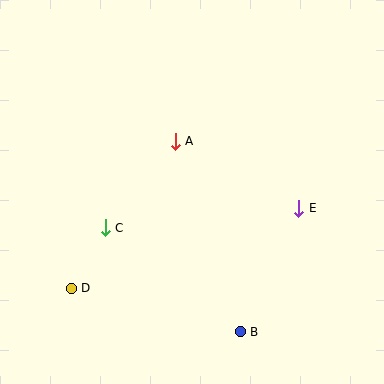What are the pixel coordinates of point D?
Point D is at (71, 288).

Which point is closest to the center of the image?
Point A at (175, 141) is closest to the center.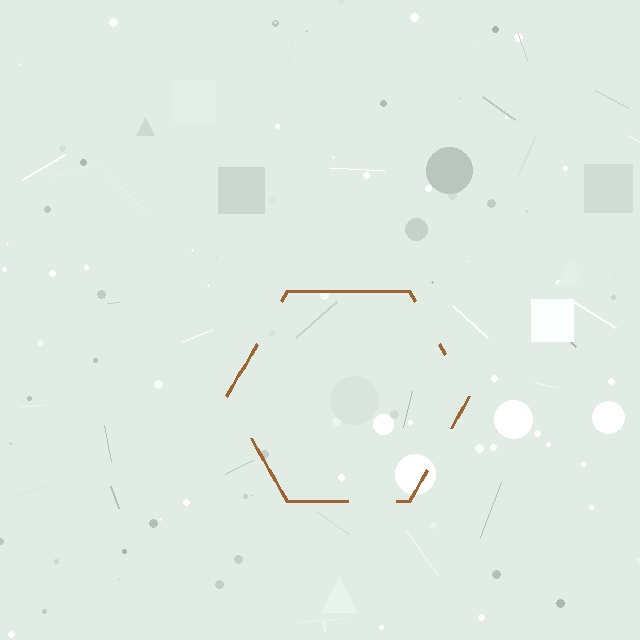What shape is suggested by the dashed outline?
The dashed outline suggests a hexagon.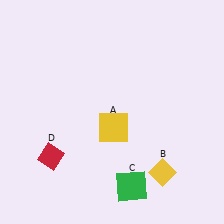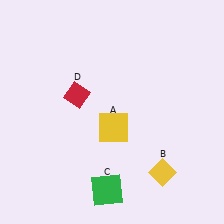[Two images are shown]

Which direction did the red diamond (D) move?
The red diamond (D) moved up.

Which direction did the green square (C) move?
The green square (C) moved left.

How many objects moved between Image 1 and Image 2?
2 objects moved between the two images.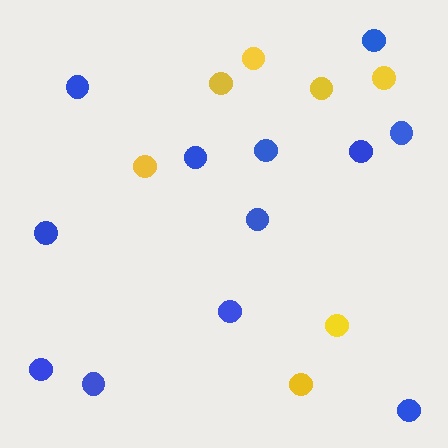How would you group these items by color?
There are 2 groups: one group of yellow circles (7) and one group of blue circles (12).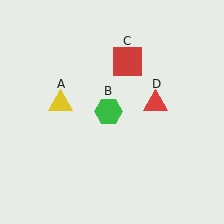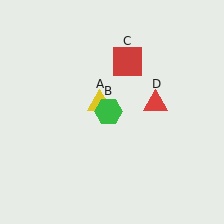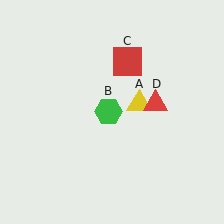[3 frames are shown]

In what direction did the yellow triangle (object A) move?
The yellow triangle (object A) moved right.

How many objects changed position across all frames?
1 object changed position: yellow triangle (object A).